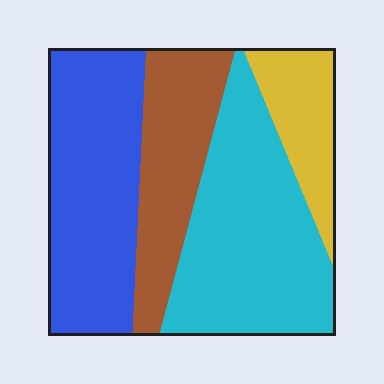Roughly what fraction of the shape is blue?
Blue covers 32% of the shape.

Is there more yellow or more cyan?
Cyan.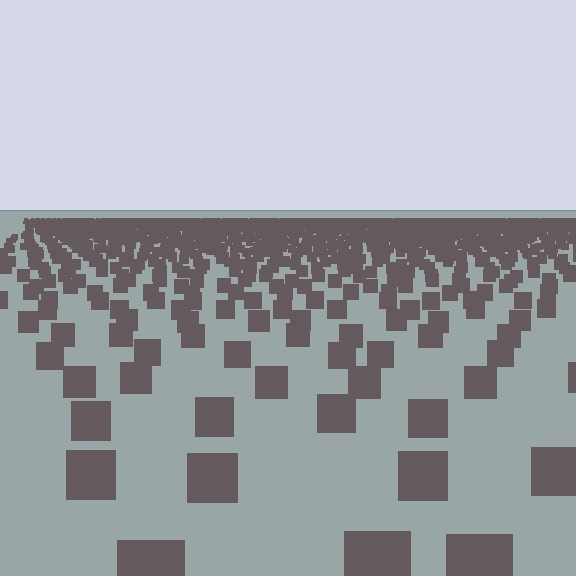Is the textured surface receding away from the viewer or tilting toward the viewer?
The surface is receding away from the viewer. Texture elements get smaller and denser toward the top.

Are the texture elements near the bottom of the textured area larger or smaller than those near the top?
Larger. Near the bottom, elements are closer to the viewer and appear at a bigger on-screen size.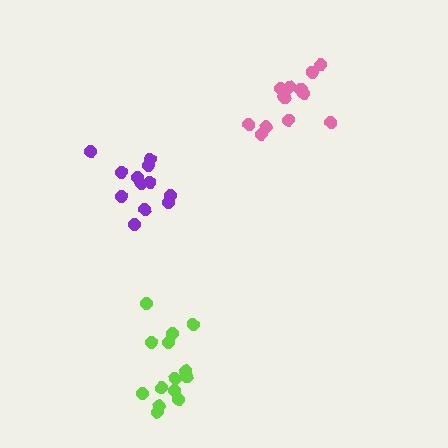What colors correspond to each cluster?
The clusters are colored: lime, purple, pink.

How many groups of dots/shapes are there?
There are 3 groups.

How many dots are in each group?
Group 1: 14 dots, Group 2: 12 dots, Group 3: 14 dots (40 total).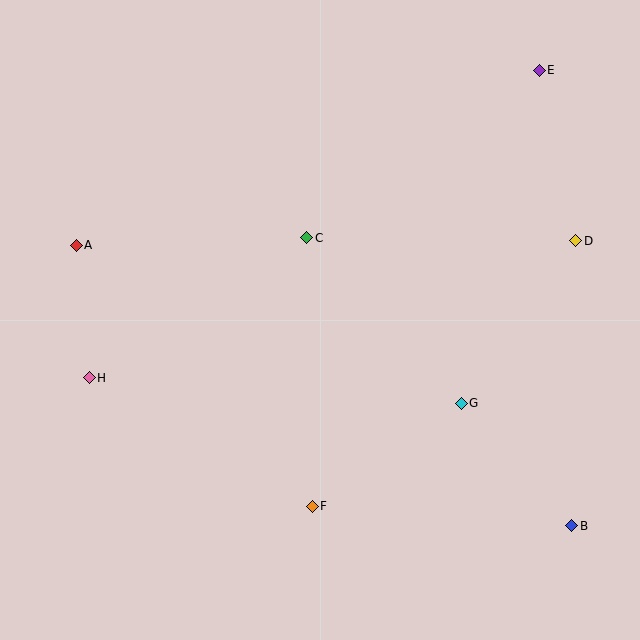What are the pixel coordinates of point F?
Point F is at (312, 506).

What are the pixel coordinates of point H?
Point H is at (89, 378).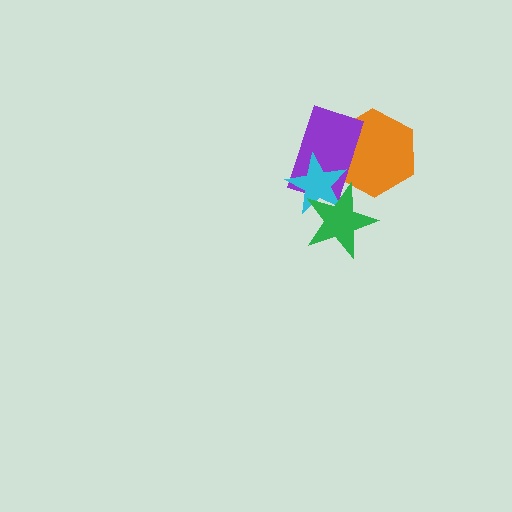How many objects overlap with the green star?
3 objects overlap with the green star.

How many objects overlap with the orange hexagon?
3 objects overlap with the orange hexagon.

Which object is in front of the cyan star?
The green star is in front of the cyan star.